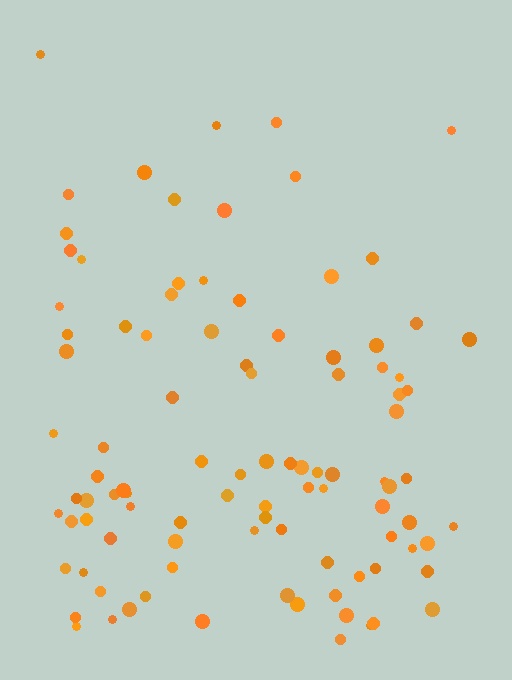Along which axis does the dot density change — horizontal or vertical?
Vertical.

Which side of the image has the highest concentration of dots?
The bottom.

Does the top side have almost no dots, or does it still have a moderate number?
Still a moderate number, just noticeably fewer than the bottom.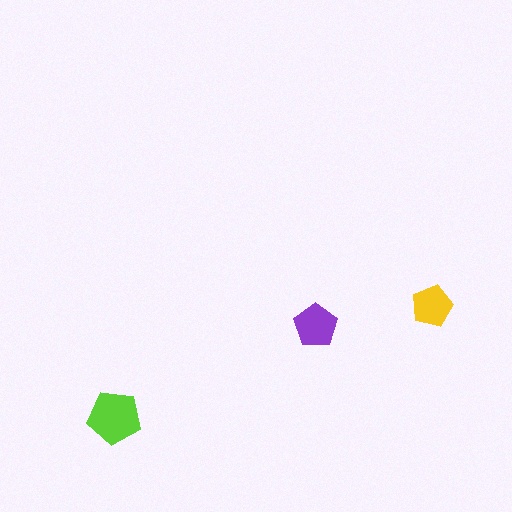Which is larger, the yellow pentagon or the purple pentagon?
The purple one.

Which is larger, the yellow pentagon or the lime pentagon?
The lime one.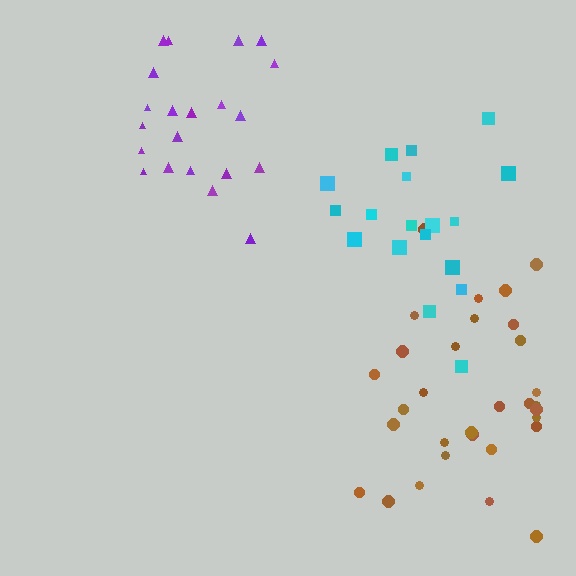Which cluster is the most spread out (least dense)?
Cyan.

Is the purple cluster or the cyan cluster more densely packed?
Purple.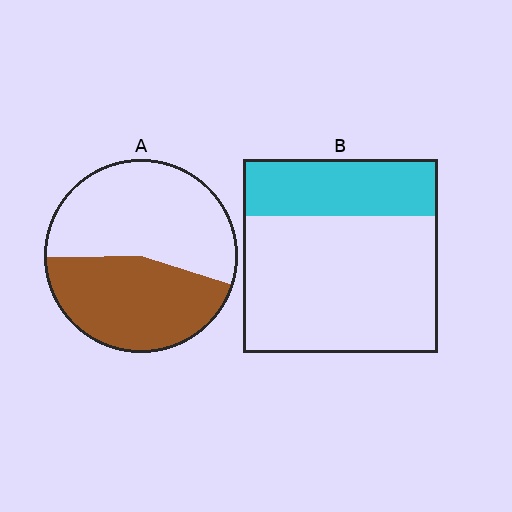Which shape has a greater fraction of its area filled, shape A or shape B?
Shape A.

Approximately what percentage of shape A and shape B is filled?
A is approximately 45% and B is approximately 30%.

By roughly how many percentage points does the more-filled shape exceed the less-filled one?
By roughly 15 percentage points (A over B).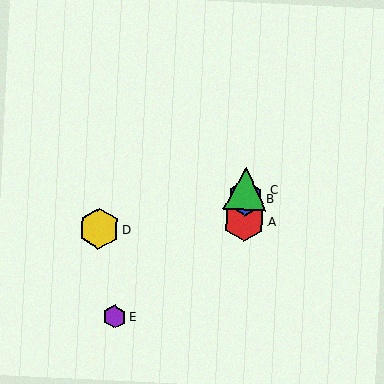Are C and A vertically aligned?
Yes, both are at x≈246.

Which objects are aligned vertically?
Objects A, B, C are aligned vertically.